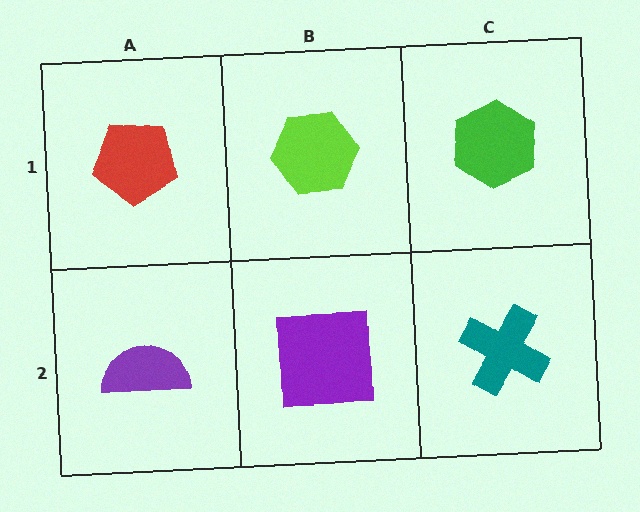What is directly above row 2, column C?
A green hexagon.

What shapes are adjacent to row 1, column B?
A purple square (row 2, column B), a red pentagon (row 1, column A), a green hexagon (row 1, column C).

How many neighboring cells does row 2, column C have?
2.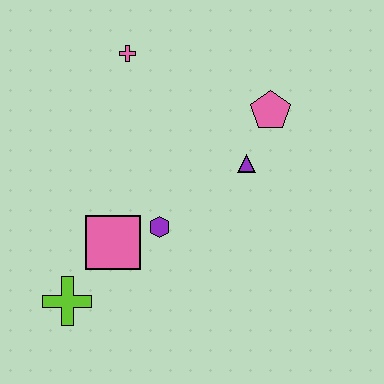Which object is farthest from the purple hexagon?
The pink cross is farthest from the purple hexagon.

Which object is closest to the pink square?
The purple hexagon is closest to the pink square.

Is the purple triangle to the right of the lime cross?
Yes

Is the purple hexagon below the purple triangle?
Yes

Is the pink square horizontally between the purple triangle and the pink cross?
No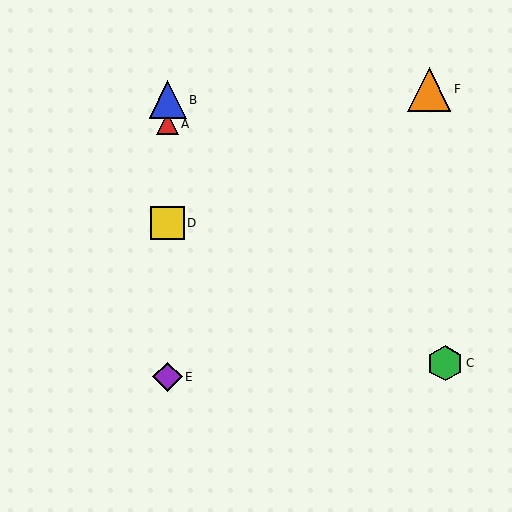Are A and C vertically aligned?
No, A is at x≈168 and C is at x≈445.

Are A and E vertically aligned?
Yes, both are at x≈168.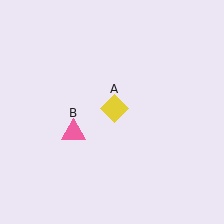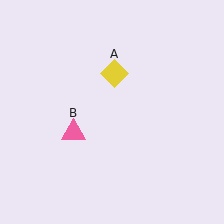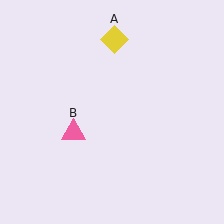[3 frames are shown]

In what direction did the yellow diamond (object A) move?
The yellow diamond (object A) moved up.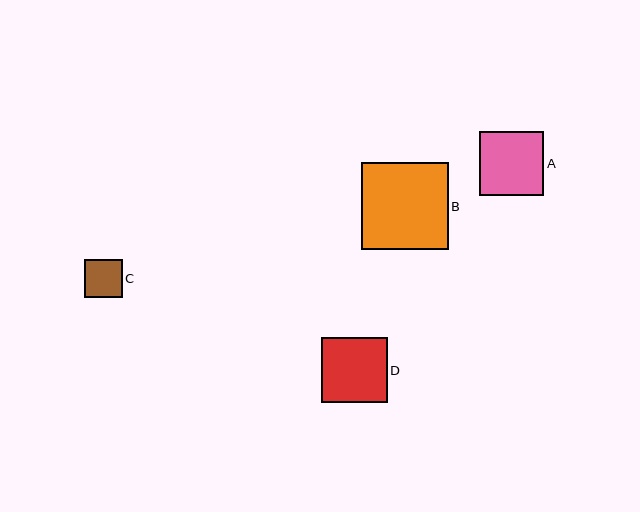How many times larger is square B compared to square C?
Square B is approximately 2.3 times the size of square C.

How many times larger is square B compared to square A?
Square B is approximately 1.3 times the size of square A.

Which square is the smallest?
Square C is the smallest with a size of approximately 38 pixels.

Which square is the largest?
Square B is the largest with a size of approximately 86 pixels.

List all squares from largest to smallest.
From largest to smallest: B, D, A, C.